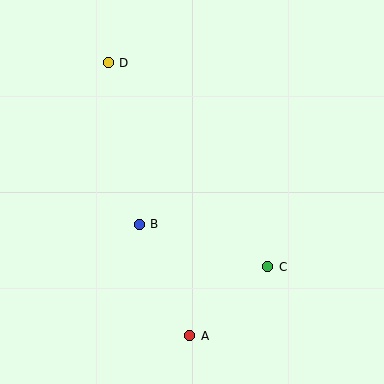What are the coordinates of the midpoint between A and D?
The midpoint between A and D is at (149, 199).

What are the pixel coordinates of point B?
Point B is at (139, 224).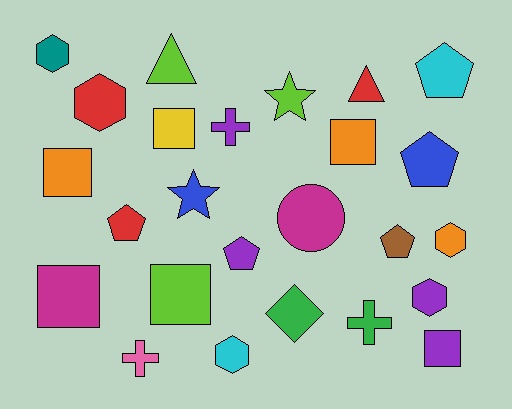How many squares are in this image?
There are 6 squares.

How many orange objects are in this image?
There are 3 orange objects.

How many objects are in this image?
There are 25 objects.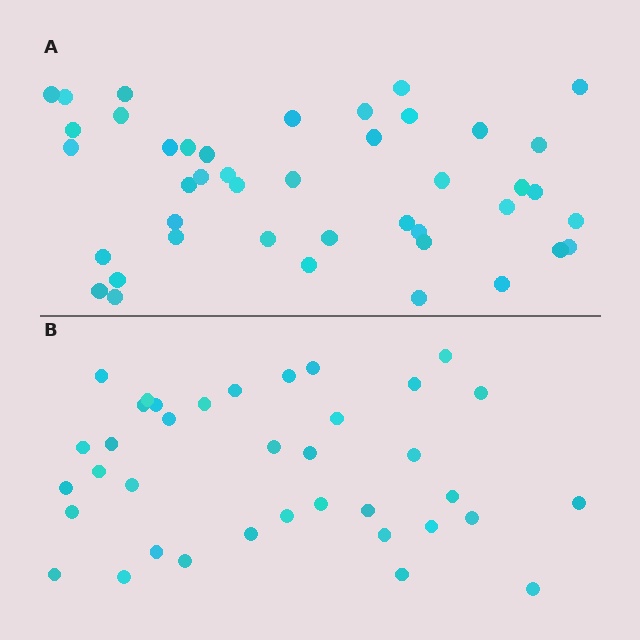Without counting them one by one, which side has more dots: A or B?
Region A (the top region) has more dots.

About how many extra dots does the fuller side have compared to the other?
Region A has about 6 more dots than region B.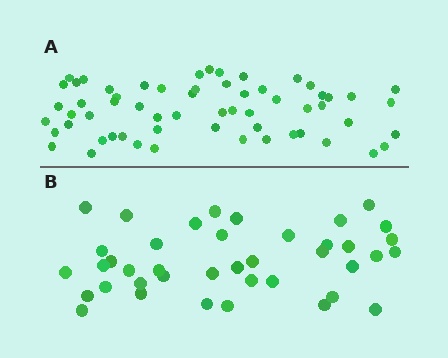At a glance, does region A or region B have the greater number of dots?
Region A (the top region) has more dots.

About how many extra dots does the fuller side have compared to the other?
Region A has approximately 20 more dots than region B.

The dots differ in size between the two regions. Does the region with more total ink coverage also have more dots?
No. Region B has more total ink coverage because its dots are larger, but region A actually contains more individual dots. Total area can be misleading — the number of items is what matters here.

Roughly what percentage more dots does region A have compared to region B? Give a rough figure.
About 50% more.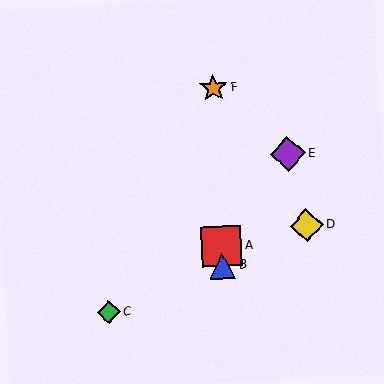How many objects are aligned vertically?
3 objects (A, B, F) are aligned vertically.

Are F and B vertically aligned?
Yes, both are at x≈214.